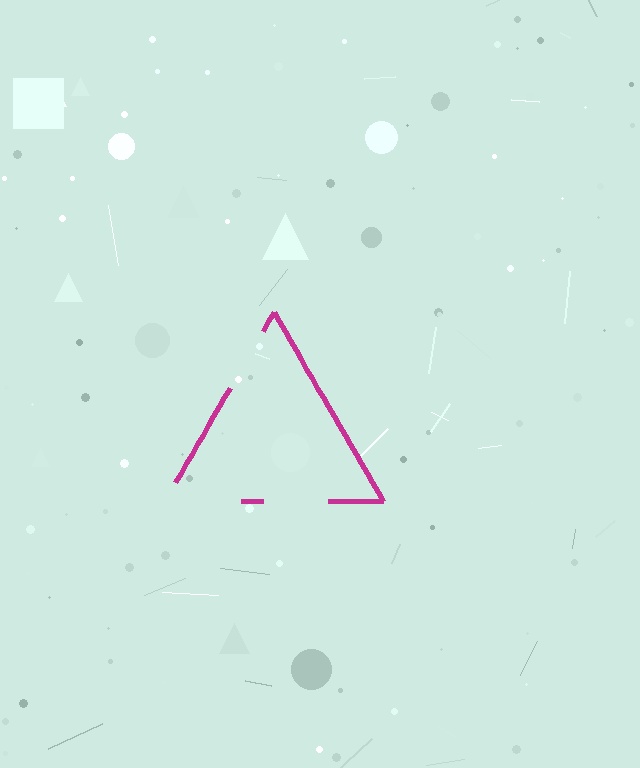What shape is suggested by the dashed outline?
The dashed outline suggests a triangle.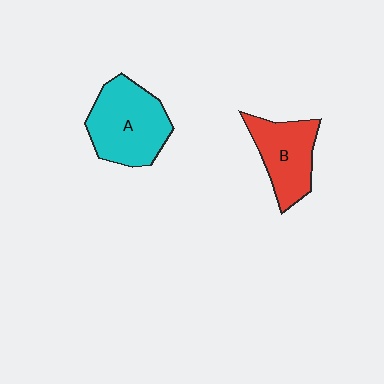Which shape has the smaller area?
Shape B (red).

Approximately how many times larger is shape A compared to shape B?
Approximately 1.3 times.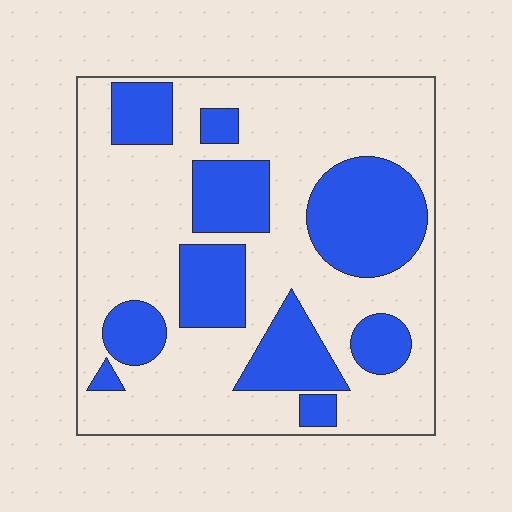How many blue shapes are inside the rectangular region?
10.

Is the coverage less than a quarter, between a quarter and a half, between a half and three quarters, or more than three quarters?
Between a quarter and a half.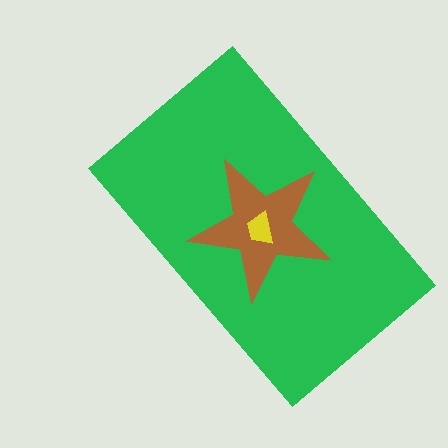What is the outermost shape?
The green rectangle.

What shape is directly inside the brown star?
The yellow trapezoid.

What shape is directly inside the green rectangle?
The brown star.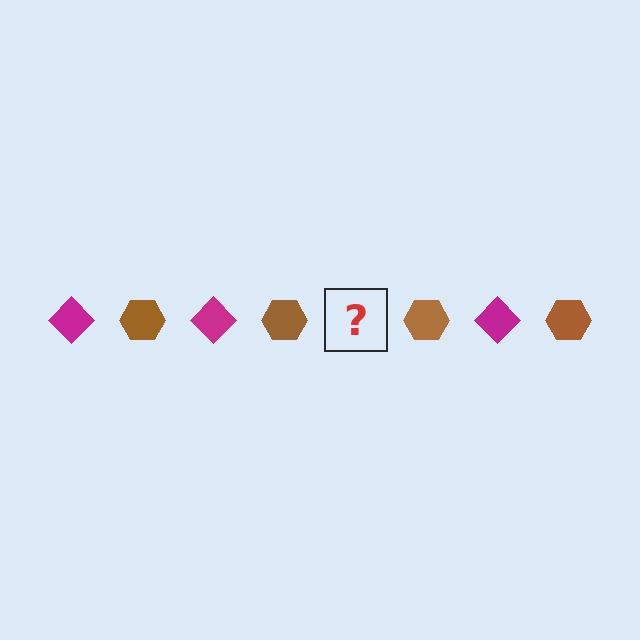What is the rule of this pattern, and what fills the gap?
The rule is that the pattern alternates between magenta diamond and brown hexagon. The gap should be filled with a magenta diamond.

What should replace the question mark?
The question mark should be replaced with a magenta diamond.